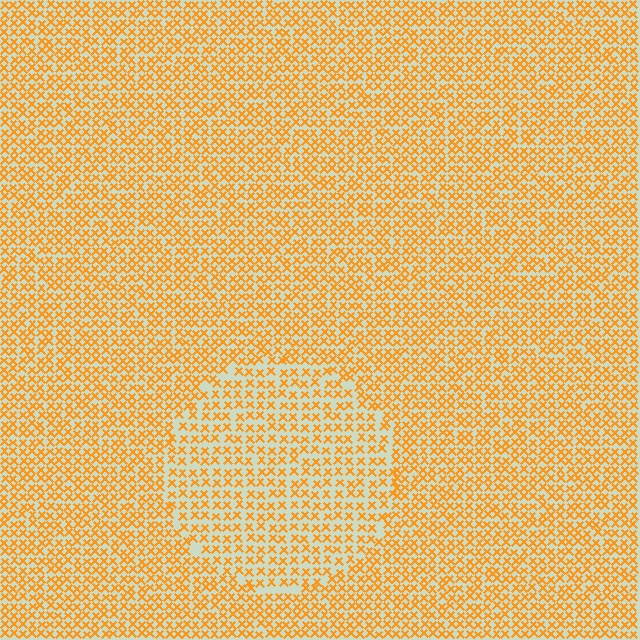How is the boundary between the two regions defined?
The boundary is defined by a change in element density (approximately 1.5x ratio). All elements are the same color, size, and shape.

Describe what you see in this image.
The image contains small orange elements arranged at two different densities. A circle-shaped region is visible where the elements are less densely packed than the surrounding area.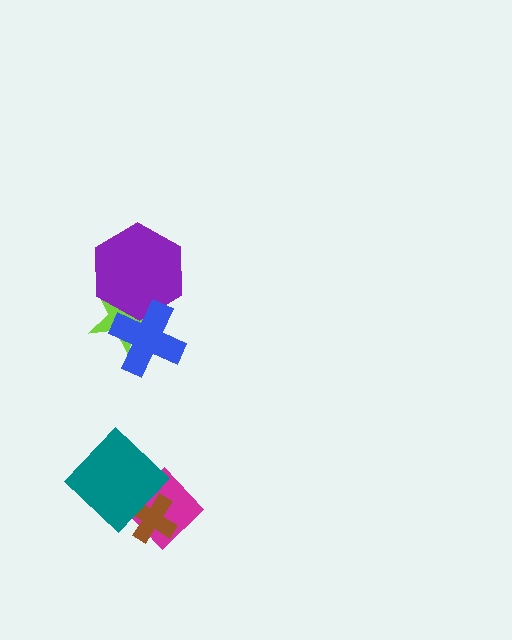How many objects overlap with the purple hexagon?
2 objects overlap with the purple hexagon.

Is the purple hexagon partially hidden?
Yes, it is partially covered by another shape.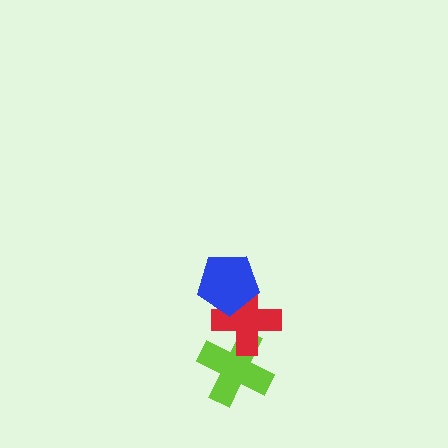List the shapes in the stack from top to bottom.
From top to bottom: the blue pentagon, the red cross, the lime cross.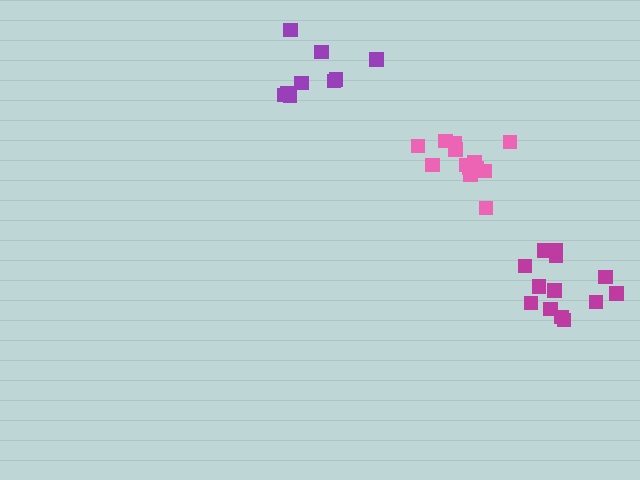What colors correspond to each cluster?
The clusters are colored: magenta, purple, pink.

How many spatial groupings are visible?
There are 3 spatial groupings.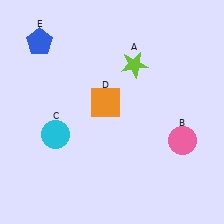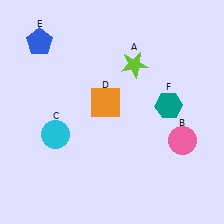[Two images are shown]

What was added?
A teal hexagon (F) was added in Image 2.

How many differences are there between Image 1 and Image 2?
There is 1 difference between the two images.